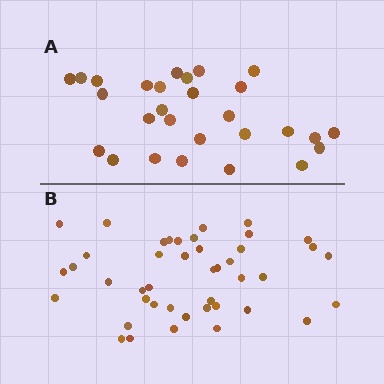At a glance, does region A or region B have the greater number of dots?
Region B (the bottom region) has more dots.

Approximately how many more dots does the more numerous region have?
Region B has approximately 15 more dots than region A.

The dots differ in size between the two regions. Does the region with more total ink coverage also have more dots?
No. Region A has more total ink coverage because its dots are larger, but region B actually contains more individual dots. Total area can be misleading — the number of items is what matters here.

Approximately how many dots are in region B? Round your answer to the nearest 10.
About 40 dots. (The exact count is 43, which rounds to 40.)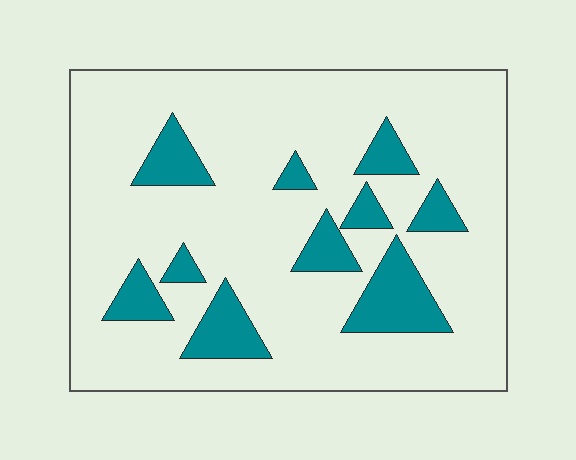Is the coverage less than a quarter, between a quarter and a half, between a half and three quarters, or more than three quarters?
Less than a quarter.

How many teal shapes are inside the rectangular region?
10.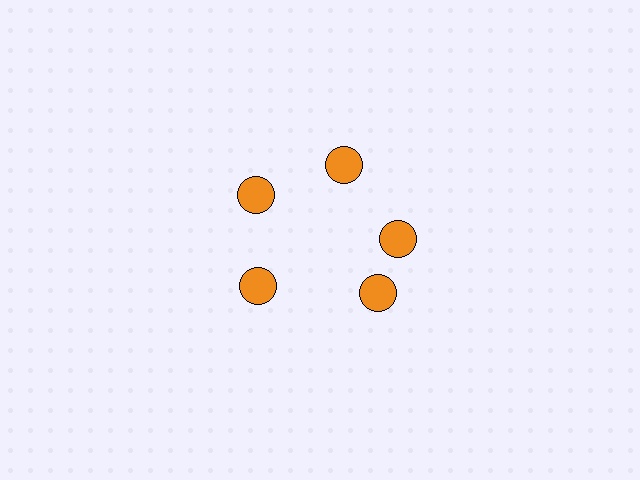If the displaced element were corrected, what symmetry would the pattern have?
It would have 5-fold rotational symmetry — the pattern would map onto itself every 72 degrees.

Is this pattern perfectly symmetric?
No. The 5 orange circles are arranged in a ring, but one element near the 5 o'clock position is rotated out of alignment along the ring, breaking the 5-fold rotational symmetry.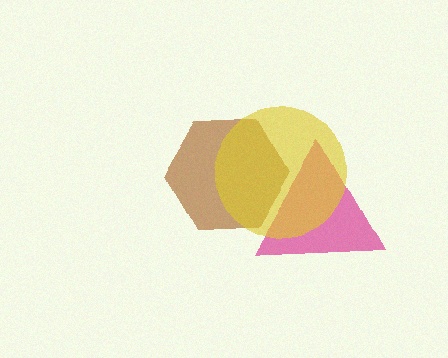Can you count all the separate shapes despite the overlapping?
Yes, there are 3 separate shapes.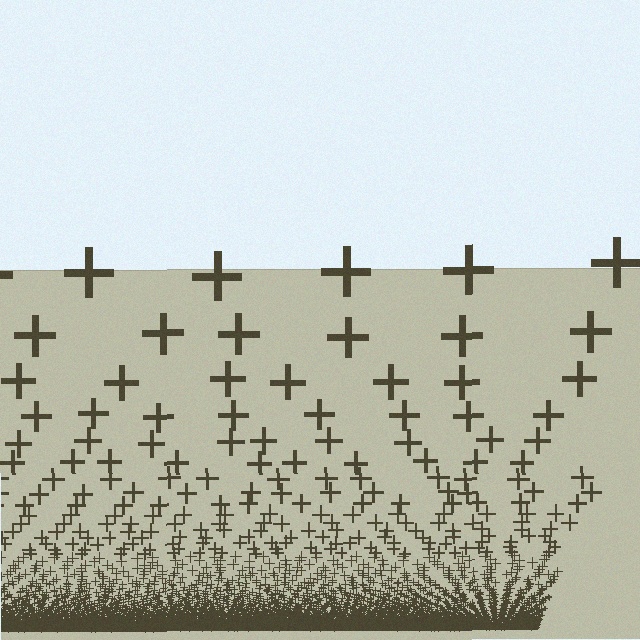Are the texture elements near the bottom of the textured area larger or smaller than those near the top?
Smaller. The gradient is inverted — elements near the bottom are smaller and denser.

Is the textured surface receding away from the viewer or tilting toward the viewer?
The surface appears to tilt toward the viewer. Texture elements get larger and sparser toward the top.